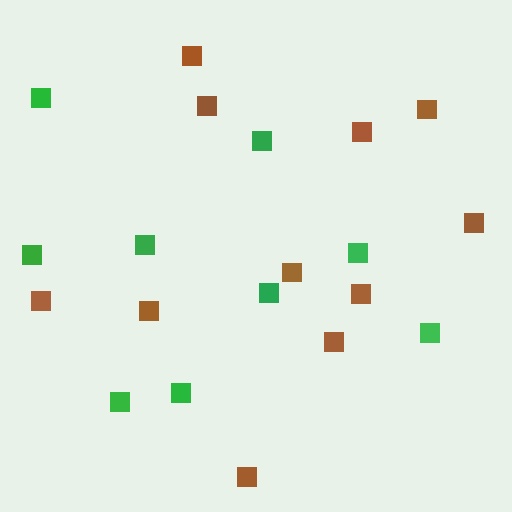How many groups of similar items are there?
There are 2 groups: one group of green squares (9) and one group of brown squares (11).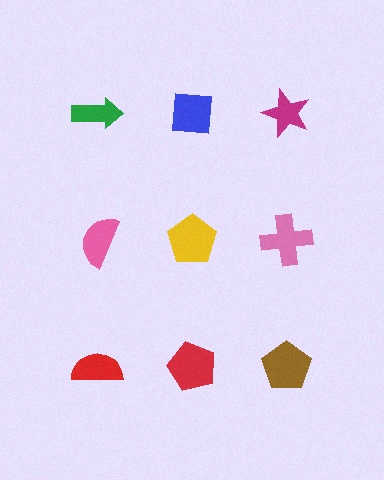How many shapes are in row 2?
3 shapes.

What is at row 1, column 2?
A blue square.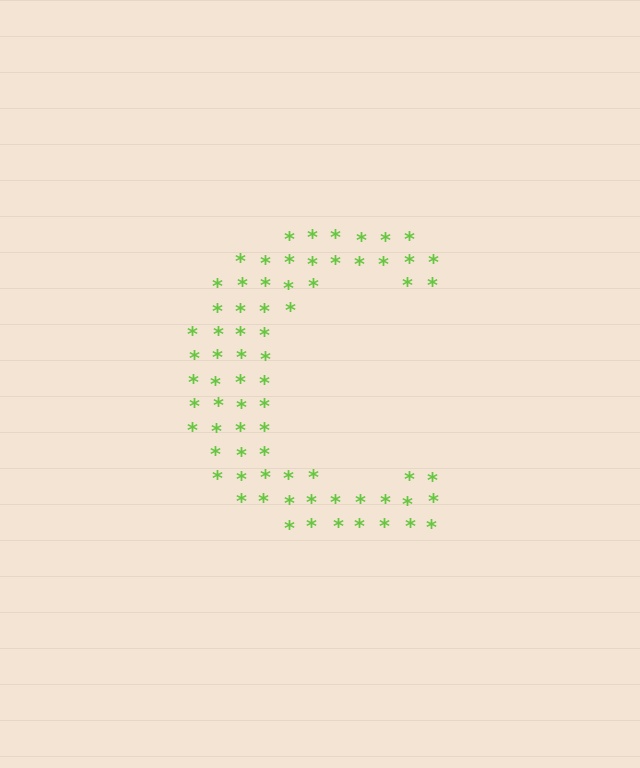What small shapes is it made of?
It is made of small asterisks.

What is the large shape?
The large shape is the letter C.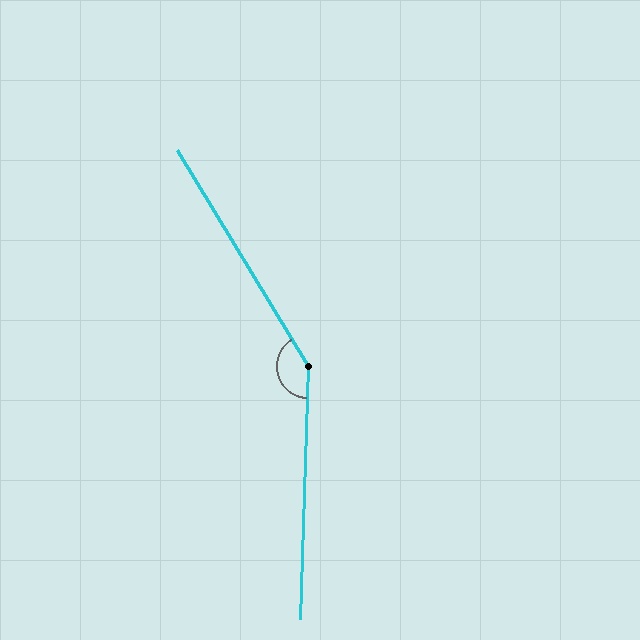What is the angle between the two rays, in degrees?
Approximately 147 degrees.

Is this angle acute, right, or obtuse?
It is obtuse.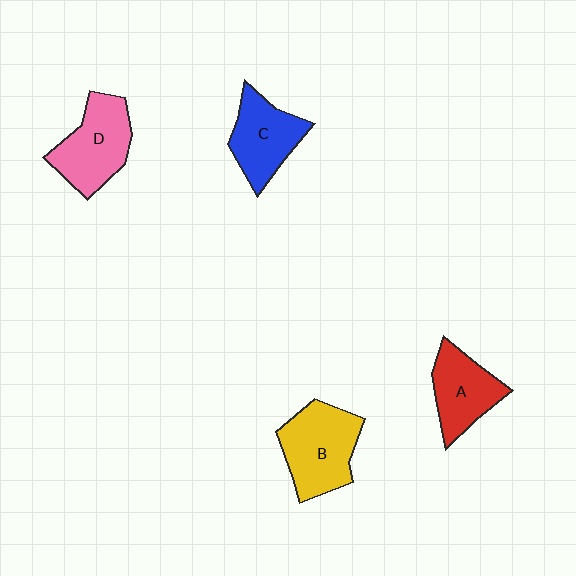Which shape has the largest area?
Shape B (yellow).